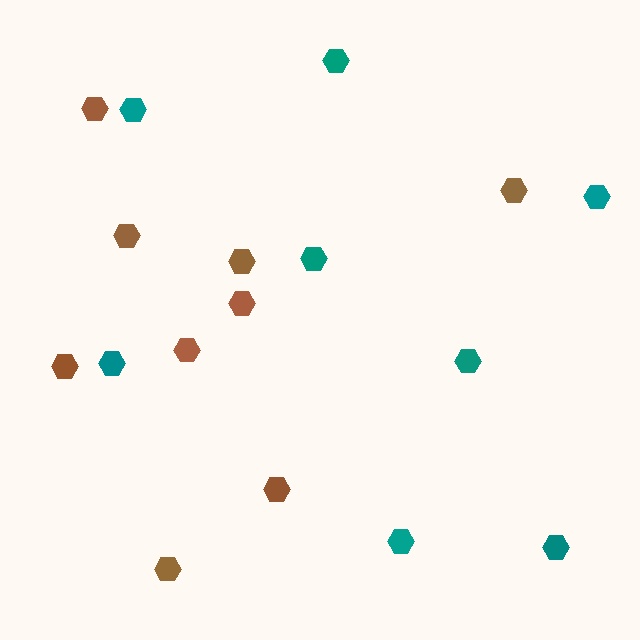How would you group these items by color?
There are 2 groups: one group of brown hexagons (9) and one group of teal hexagons (8).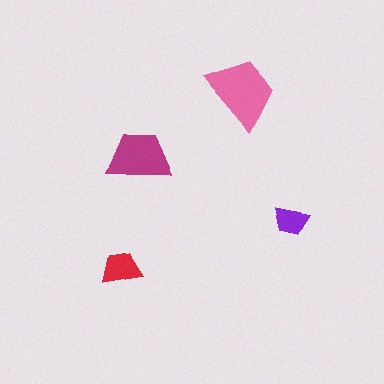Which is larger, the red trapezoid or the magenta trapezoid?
The magenta one.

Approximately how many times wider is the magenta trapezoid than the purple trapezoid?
About 2 times wider.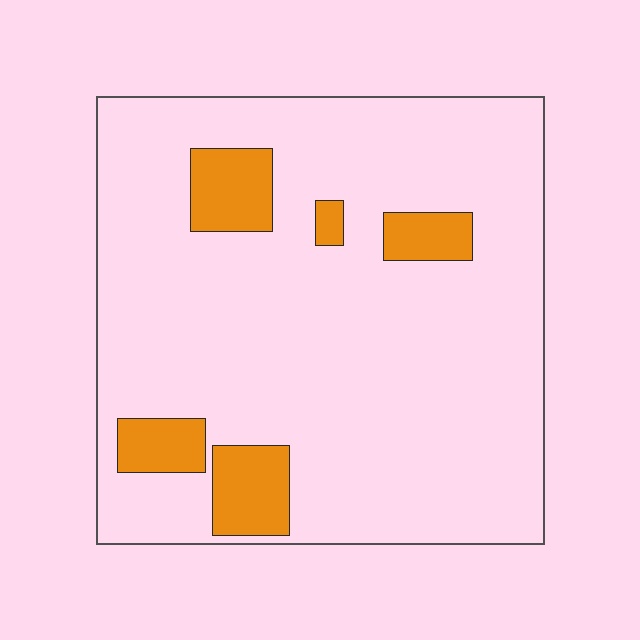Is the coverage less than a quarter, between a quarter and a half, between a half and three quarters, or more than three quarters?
Less than a quarter.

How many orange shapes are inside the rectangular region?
5.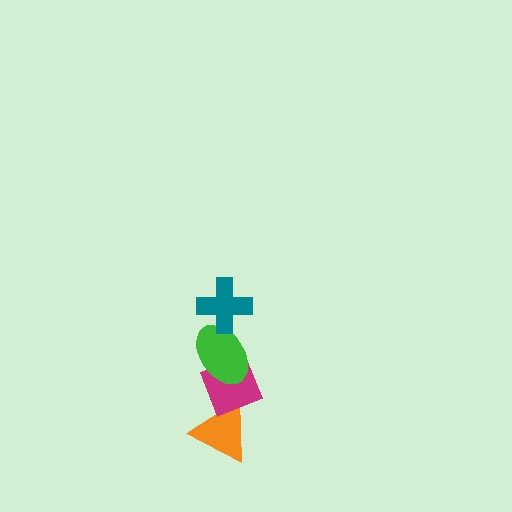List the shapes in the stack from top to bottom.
From top to bottom: the teal cross, the green ellipse, the magenta diamond, the orange triangle.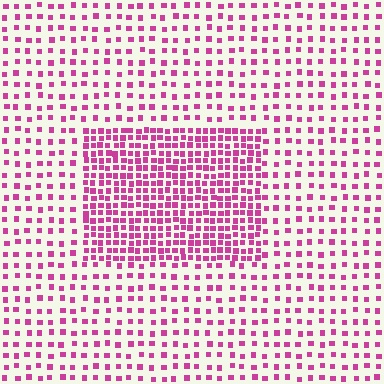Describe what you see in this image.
The image contains small magenta elements arranged at two different densities. A rectangle-shaped region is visible where the elements are more densely packed than the surrounding area.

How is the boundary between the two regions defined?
The boundary is defined by a change in element density (approximately 2.3x ratio). All elements are the same color, size, and shape.